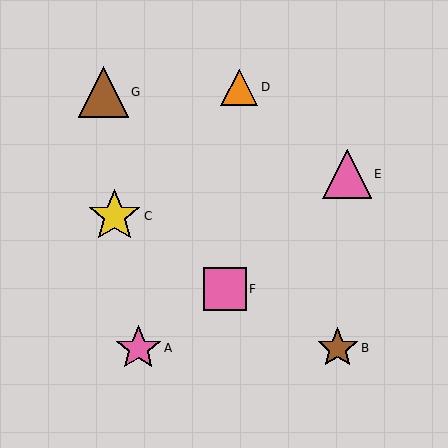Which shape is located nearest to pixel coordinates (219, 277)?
The pink square (labeled F) at (225, 289) is nearest to that location.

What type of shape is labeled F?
Shape F is a pink square.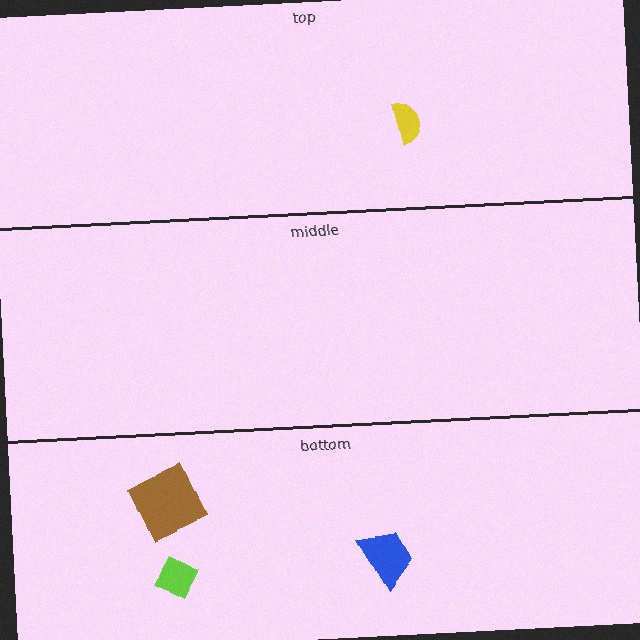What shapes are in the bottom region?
The blue trapezoid, the lime diamond, the brown square.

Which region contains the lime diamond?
The bottom region.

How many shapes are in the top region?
1.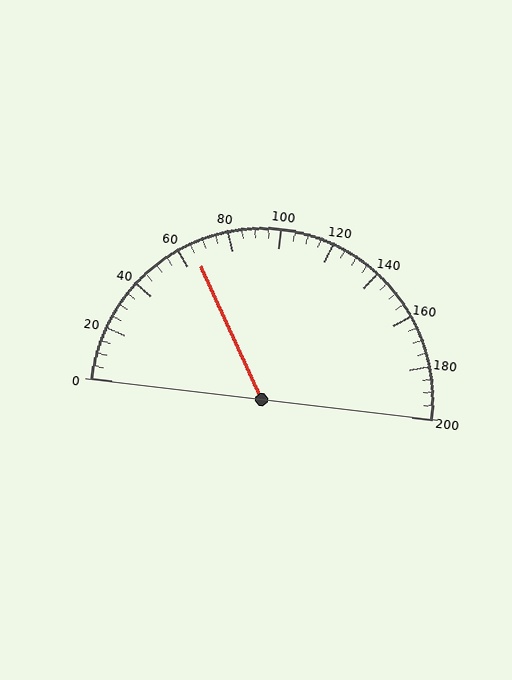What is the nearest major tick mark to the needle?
The nearest major tick mark is 60.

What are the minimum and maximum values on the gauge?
The gauge ranges from 0 to 200.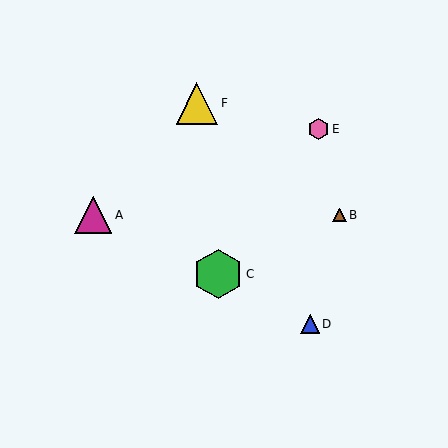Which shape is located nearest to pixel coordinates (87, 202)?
The magenta triangle (labeled A) at (93, 215) is nearest to that location.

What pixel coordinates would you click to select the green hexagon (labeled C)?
Click at (218, 274) to select the green hexagon C.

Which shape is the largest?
The green hexagon (labeled C) is the largest.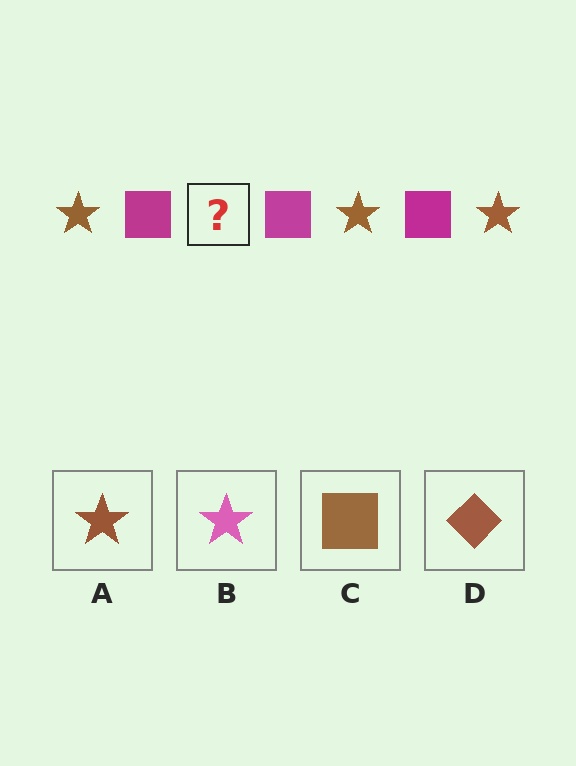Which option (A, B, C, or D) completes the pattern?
A.